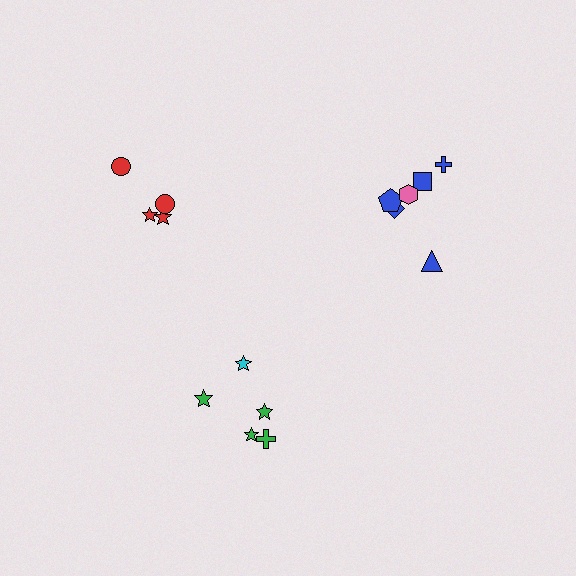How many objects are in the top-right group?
There are 6 objects.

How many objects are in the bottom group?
There are 5 objects.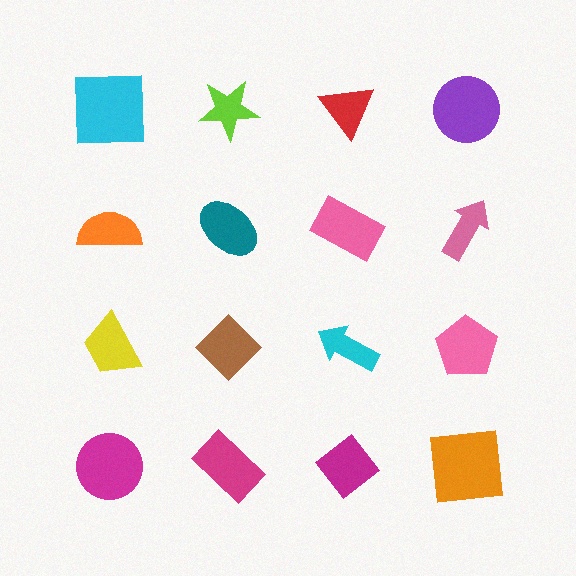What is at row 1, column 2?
A lime star.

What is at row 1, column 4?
A purple circle.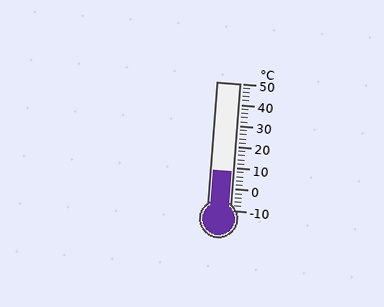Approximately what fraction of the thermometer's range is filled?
The thermometer is filled to approximately 30% of its range.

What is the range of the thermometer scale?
The thermometer scale ranges from -10°C to 50°C.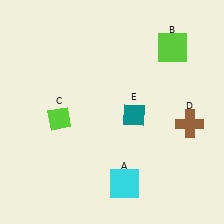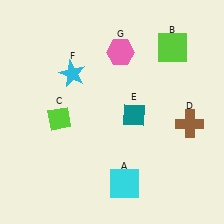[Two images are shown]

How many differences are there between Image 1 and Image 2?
There are 2 differences between the two images.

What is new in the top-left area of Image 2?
A cyan star (F) was added in the top-left area of Image 2.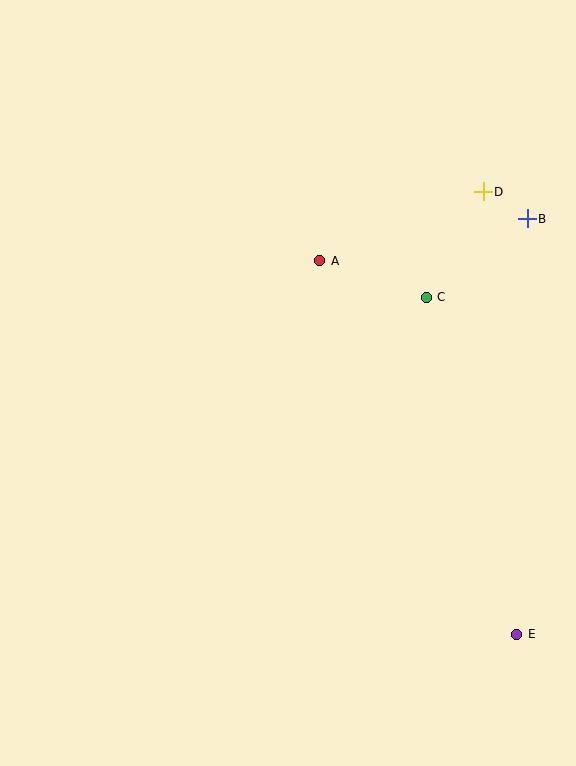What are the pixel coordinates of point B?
Point B is at (527, 219).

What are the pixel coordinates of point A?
Point A is at (320, 261).